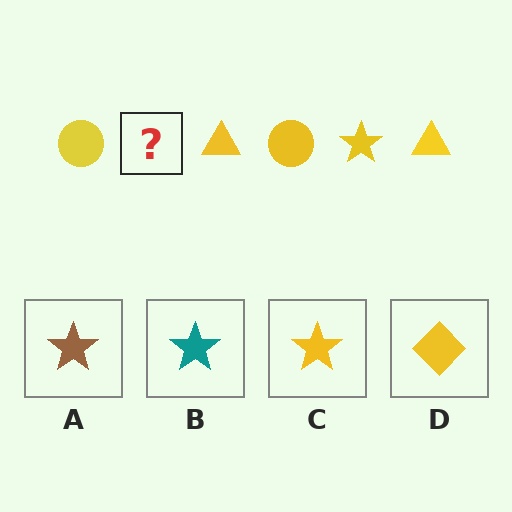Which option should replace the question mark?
Option C.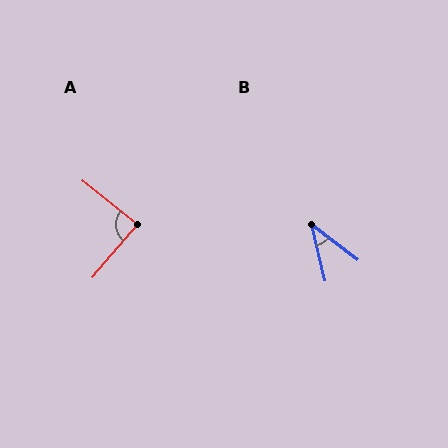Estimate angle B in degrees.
Approximately 39 degrees.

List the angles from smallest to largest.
B (39°), A (88°).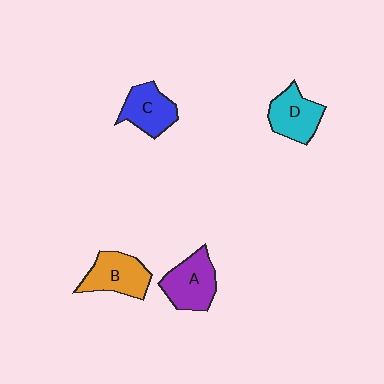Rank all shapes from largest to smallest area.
From largest to smallest: A (purple), B (orange), D (cyan), C (blue).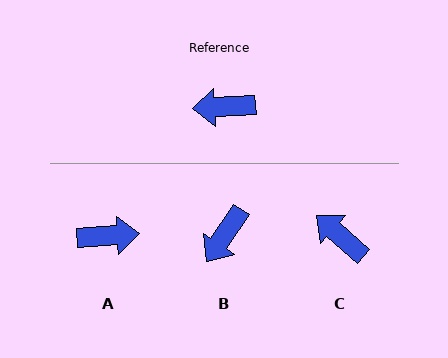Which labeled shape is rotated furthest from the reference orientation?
A, about 179 degrees away.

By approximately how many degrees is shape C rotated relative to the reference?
Approximately 45 degrees clockwise.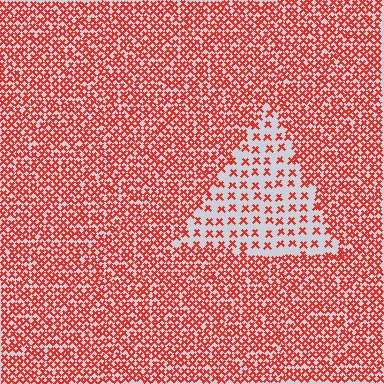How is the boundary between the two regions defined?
The boundary is defined by a change in element density (approximately 2.5x ratio). All elements are the same color, size, and shape.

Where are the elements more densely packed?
The elements are more densely packed outside the triangle boundary.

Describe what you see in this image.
The image contains small red elements arranged at two different densities. A triangle-shaped region is visible where the elements are less densely packed than the surrounding area.